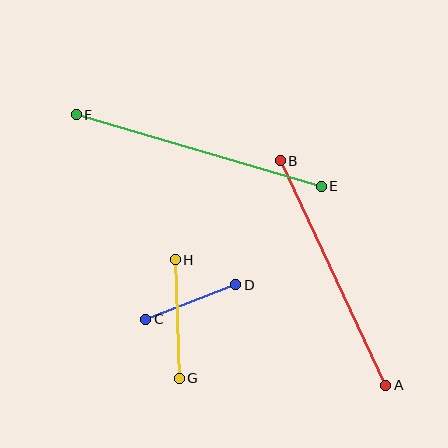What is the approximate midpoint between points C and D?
The midpoint is at approximately (191, 302) pixels.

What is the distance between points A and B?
The distance is approximately 248 pixels.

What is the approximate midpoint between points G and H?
The midpoint is at approximately (177, 319) pixels.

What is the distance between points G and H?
The distance is approximately 119 pixels.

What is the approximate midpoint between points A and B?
The midpoint is at approximately (333, 273) pixels.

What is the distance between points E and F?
The distance is approximately 255 pixels.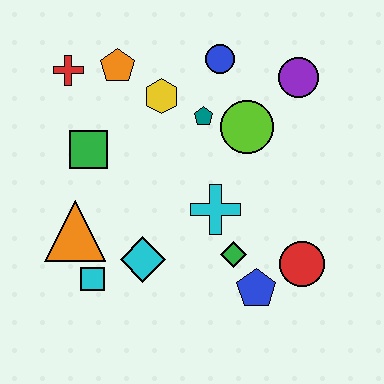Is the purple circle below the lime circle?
No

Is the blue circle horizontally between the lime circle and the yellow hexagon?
Yes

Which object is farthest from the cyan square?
The purple circle is farthest from the cyan square.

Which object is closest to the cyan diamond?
The cyan square is closest to the cyan diamond.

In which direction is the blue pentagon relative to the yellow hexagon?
The blue pentagon is below the yellow hexagon.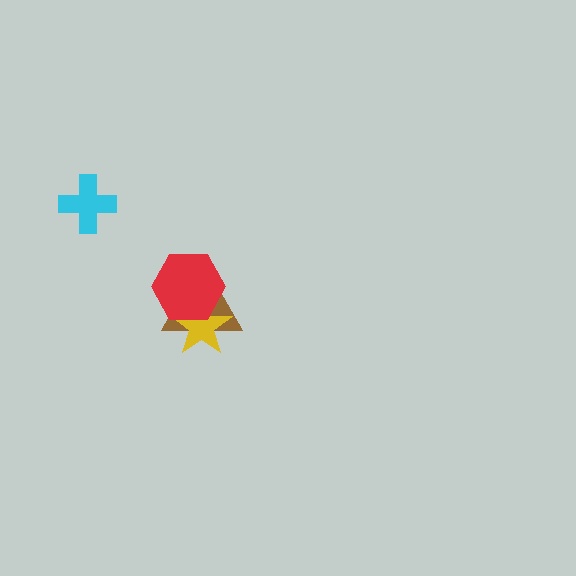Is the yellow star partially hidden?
Yes, it is partially covered by another shape.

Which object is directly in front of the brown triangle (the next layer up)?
The yellow star is directly in front of the brown triangle.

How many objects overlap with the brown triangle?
2 objects overlap with the brown triangle.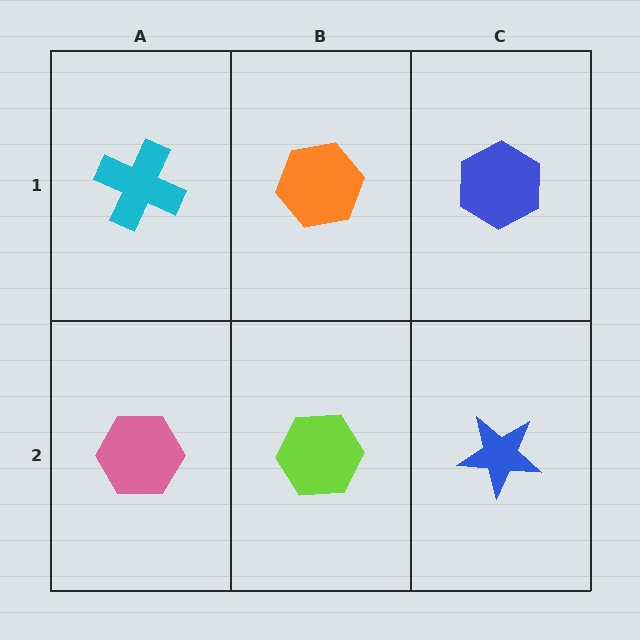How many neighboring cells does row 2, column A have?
2.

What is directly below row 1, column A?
A pink hexagon.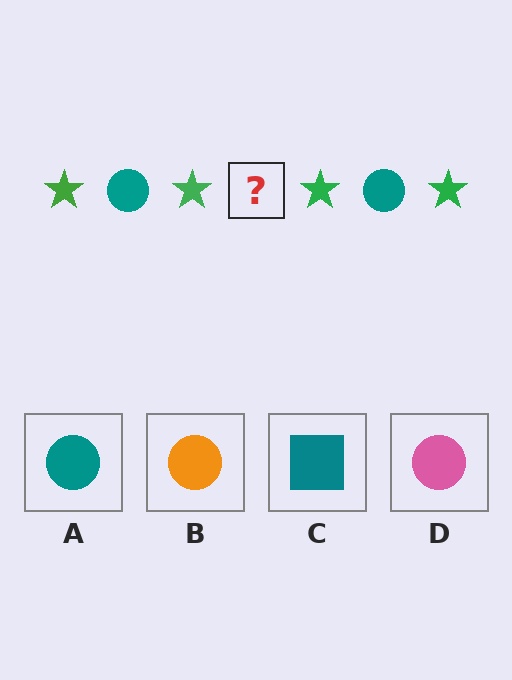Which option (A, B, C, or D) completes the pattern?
A.